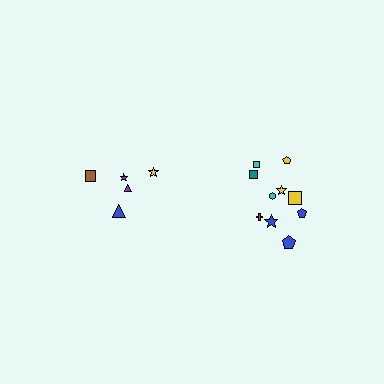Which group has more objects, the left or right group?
The right group.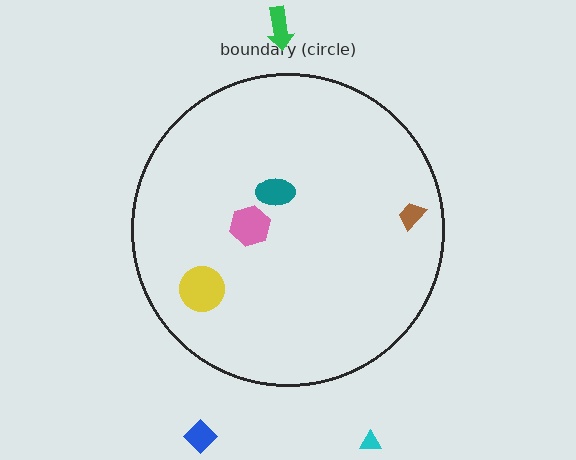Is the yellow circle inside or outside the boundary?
Inside.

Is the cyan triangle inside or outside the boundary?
Outside.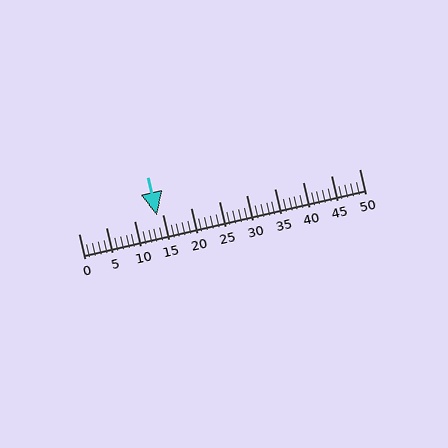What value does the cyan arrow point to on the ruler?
The cyan arrow points to approximately 14.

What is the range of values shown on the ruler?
The ruler shows values from 0 to 50.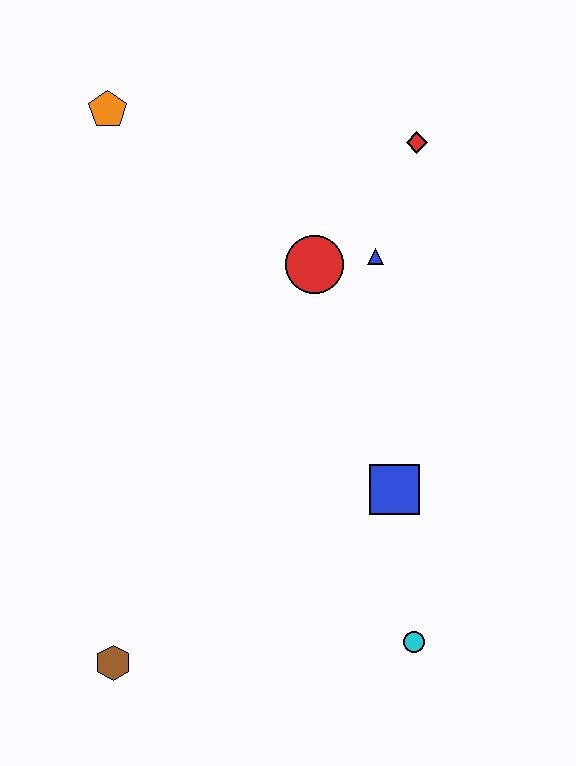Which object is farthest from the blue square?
The orange pentagon is farthest from the blue square.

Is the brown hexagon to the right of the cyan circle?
No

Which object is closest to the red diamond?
The blue triangle is closest to the red diamond.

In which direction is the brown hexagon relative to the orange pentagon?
The brown hexagon is below the orange pentagon.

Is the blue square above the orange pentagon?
No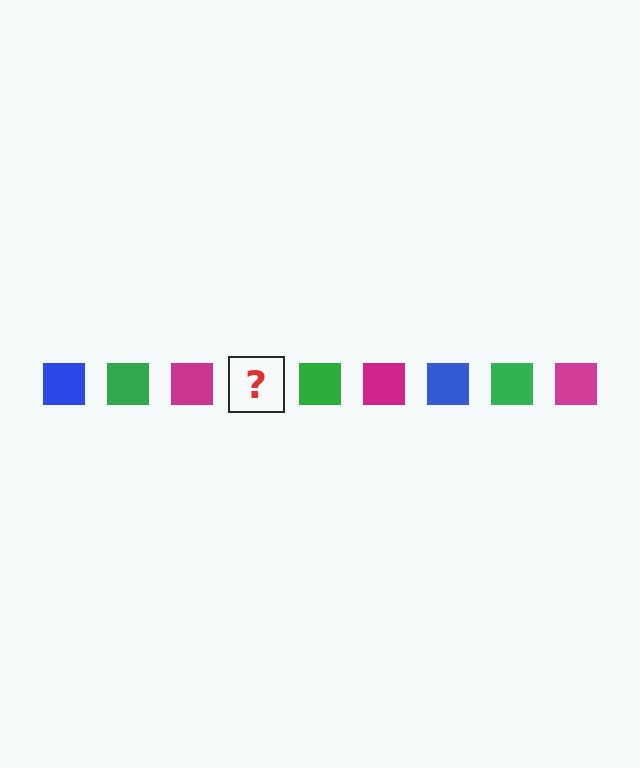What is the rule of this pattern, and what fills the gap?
The rule is that the pattern cycles through blue, green, magenta squares. The gap should be filled with a blue square.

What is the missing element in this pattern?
The missing element is a blue square.